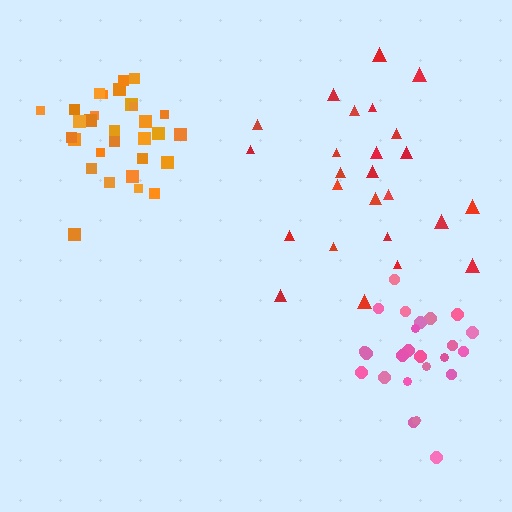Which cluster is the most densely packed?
Pink.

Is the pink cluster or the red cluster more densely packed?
Pink.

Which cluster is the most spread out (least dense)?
Red.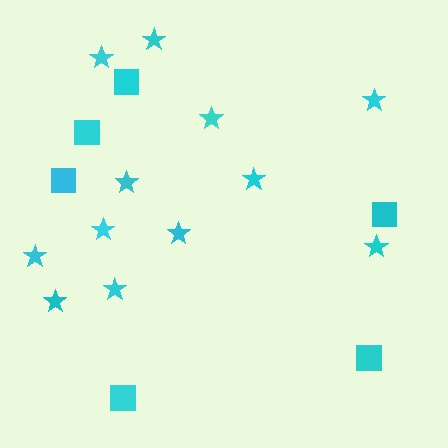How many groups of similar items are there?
There are 2 groups: one group of squares (6) and one group of stars (12).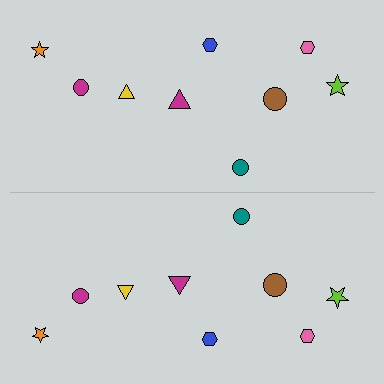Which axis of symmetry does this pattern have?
The pattern has a horizontal axis of symmetry running through the center of the image.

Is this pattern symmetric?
Yes, this pattern has bilateral (reflection) symmetry.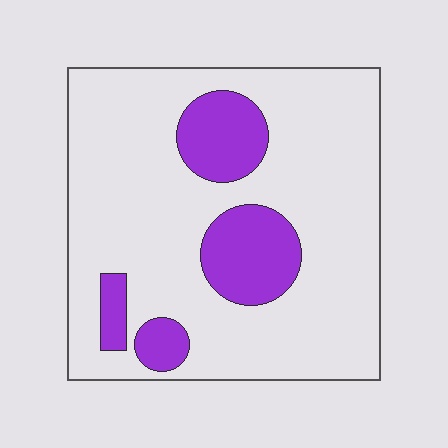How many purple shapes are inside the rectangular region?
4.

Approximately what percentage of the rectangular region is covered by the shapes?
Approximately 20%.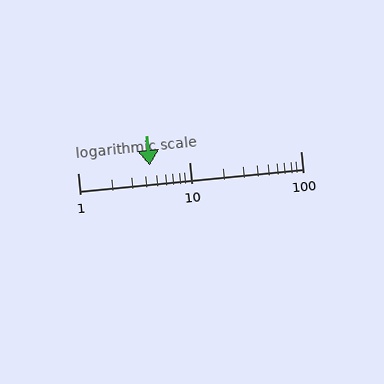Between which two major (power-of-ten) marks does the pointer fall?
The pointer is between 1 and 10.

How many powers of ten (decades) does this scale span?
The scale spans 2 decades, from 1 to 100.